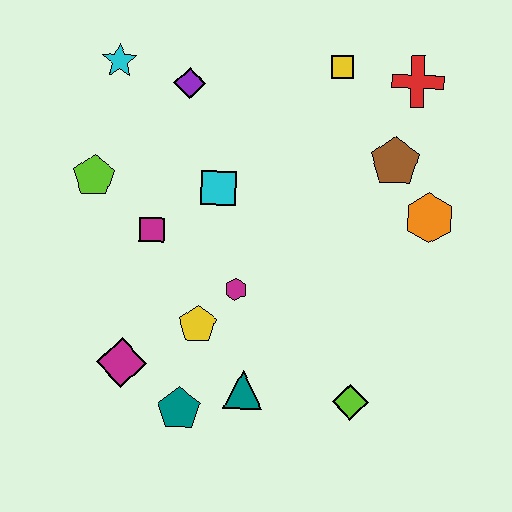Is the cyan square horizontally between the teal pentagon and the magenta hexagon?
Yes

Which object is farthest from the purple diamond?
The lime diamond is farthest from the purple diamond.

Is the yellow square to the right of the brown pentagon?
No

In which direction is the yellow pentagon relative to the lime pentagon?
The yellow pentagon is below the lime pentagon.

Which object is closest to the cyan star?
The purple diamond is closest to the cyan star.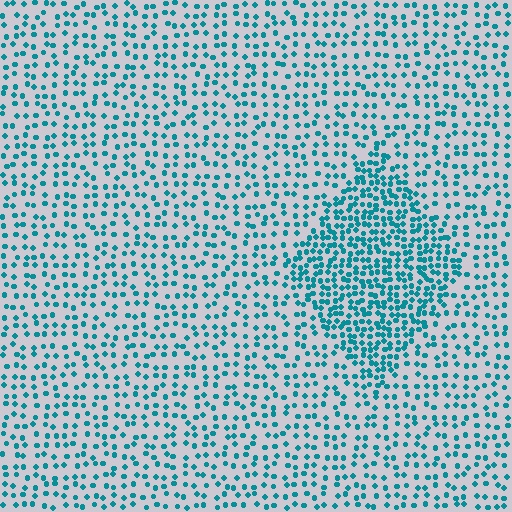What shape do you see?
I see a diamond.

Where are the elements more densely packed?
The elements are more densely packed inside the diamond boundary.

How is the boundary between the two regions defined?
The boundary is defined by a change in element density (approximately 2.1x ratio). All elements are the same color, size, and shape.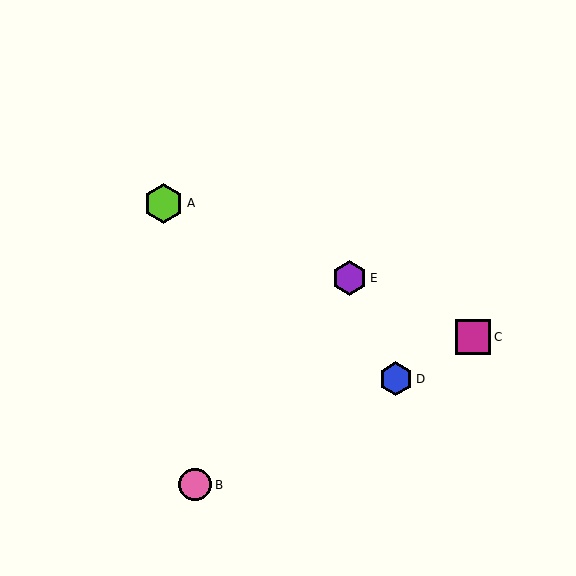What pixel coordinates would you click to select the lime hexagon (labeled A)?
Click at (164, 203) to select the lime hexagon A.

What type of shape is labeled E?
Shape E is a purple hexagon.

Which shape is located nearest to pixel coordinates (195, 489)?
The pink circle (labeled B) at (195, 485) is nearest to that location.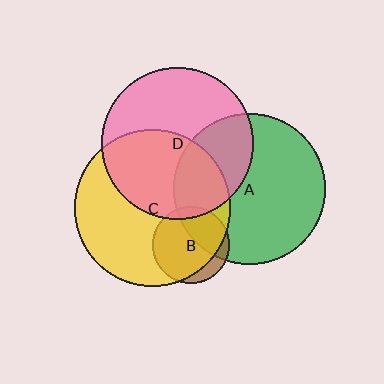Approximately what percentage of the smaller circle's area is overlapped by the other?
Approximately 25%.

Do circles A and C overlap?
Yes.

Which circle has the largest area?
Circle C (yellow).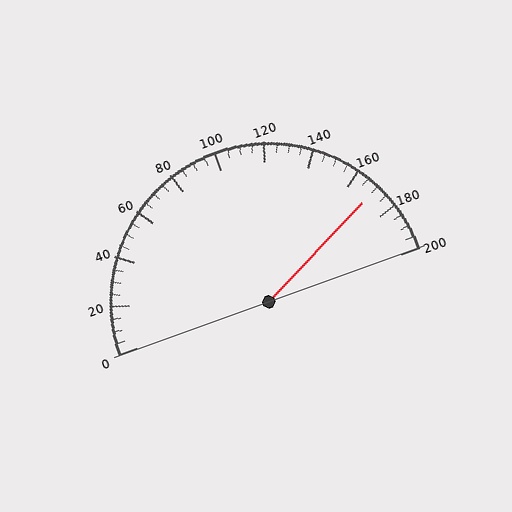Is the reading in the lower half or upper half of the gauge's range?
The reading is in the upper half of the range (0 to 200).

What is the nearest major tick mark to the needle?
The nearest major tick mark is 160.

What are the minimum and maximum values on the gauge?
The gauge ranges from 0 to 200.